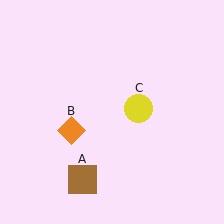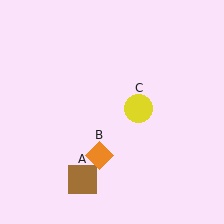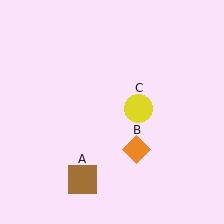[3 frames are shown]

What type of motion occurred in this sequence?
The orange diamond (object B) rotated counterclockwise around the center of the scene.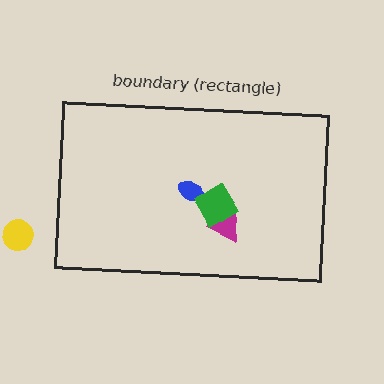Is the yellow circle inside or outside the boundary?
Outside.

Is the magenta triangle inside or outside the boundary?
Inside.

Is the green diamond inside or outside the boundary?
Inside.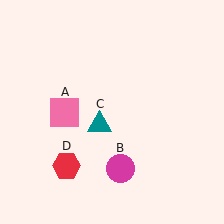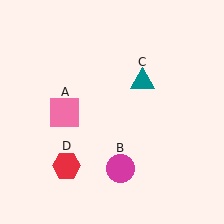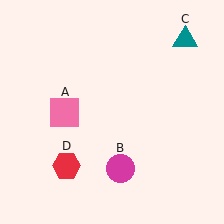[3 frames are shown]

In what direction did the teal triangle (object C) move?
The teal triangle (object C) moved up and to the right.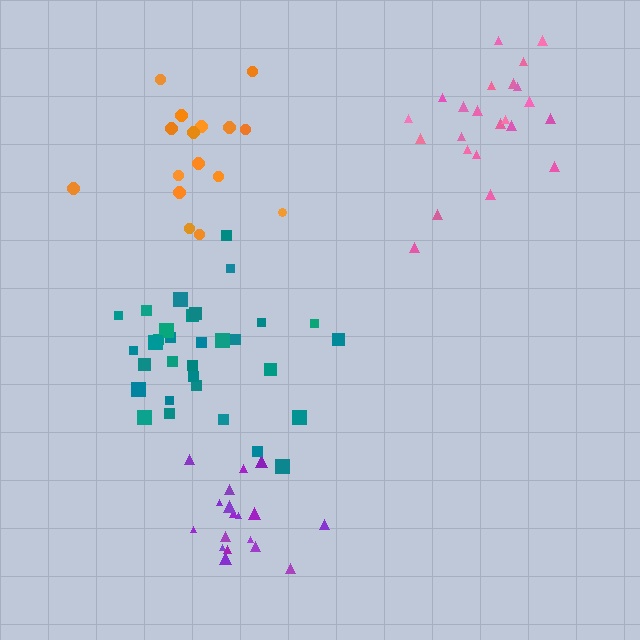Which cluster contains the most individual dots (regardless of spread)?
Teal (32).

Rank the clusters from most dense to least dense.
purple, teal, pink, orange.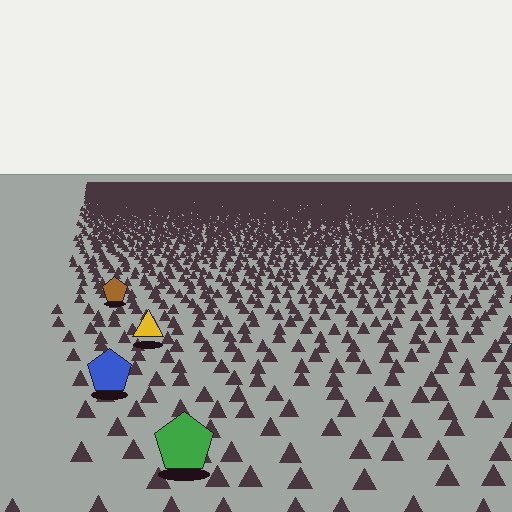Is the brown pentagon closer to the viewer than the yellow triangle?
No. The yellow triangle is closer — you can tell from the texture gradient: the ground texture is coarser near it.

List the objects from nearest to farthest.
From nearest to farthest: the green pentagon, the blue pentagon, the yellow triangle, the brown pentagon.